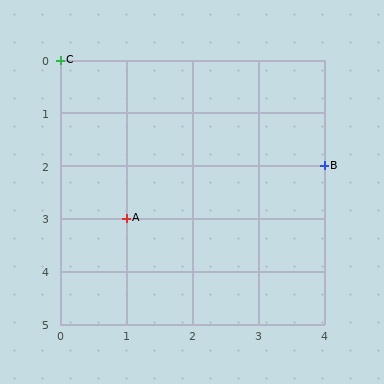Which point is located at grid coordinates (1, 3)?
Point A is at (1, 3).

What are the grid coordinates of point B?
Point B is at grid coordinates (4, 2).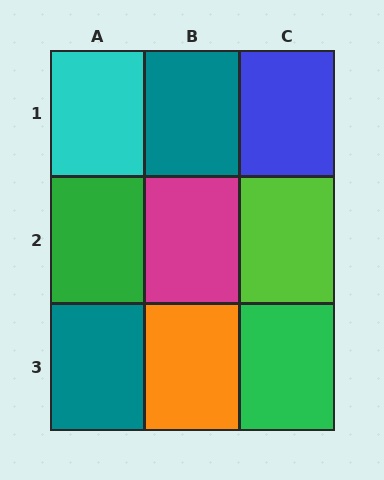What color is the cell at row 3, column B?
Orange.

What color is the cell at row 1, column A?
Cyan.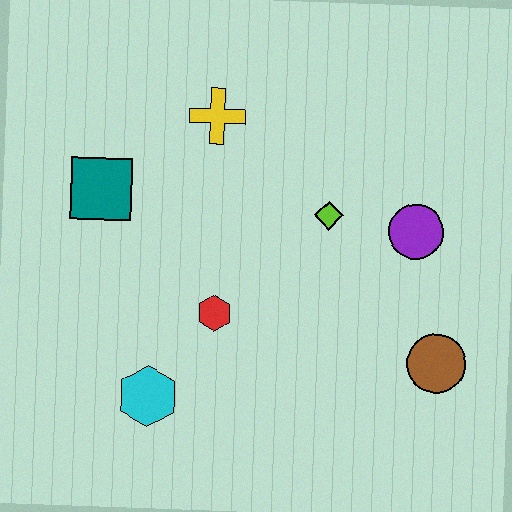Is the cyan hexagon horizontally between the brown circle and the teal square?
Yes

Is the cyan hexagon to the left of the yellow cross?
Yes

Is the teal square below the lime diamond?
No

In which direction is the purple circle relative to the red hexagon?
The purple circle is to the right of the red hexagon.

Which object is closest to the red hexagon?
The cyan hexagon is closest to the red hexagon.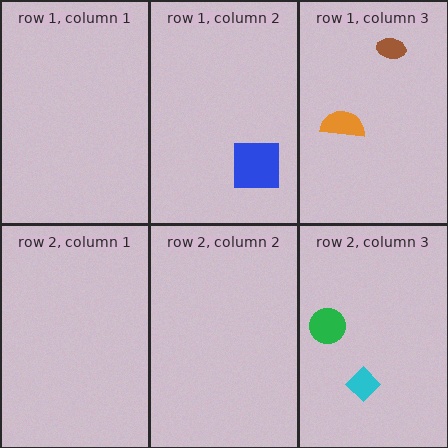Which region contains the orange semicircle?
The row 1, column 3 region.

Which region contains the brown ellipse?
The row 1, column 3 region.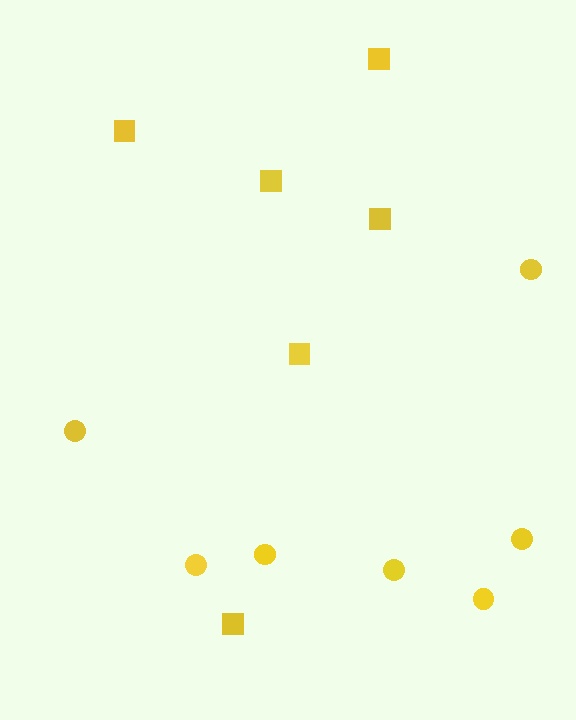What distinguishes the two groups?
There are 2 groups: one group of circles (7) and one group of squares (6).